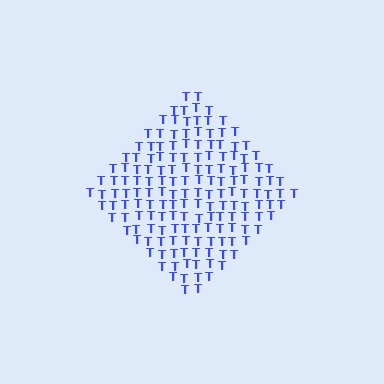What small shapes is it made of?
It is made of small letter T's.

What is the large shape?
The large shape is a diamond.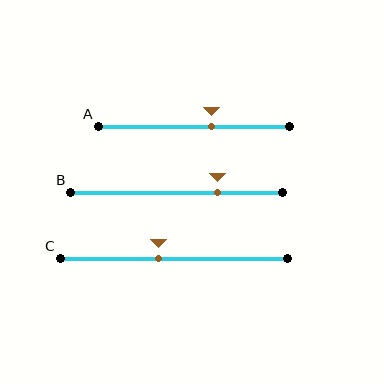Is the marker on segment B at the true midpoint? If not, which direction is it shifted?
No, the marker on segment B is shifted to the right by about 19% of the segment length.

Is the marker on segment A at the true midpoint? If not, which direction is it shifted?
No, the marker on segment A is shifted to the right by about 9% of the segment length.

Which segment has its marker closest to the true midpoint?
Segment C has its marker closest to the true midpoint.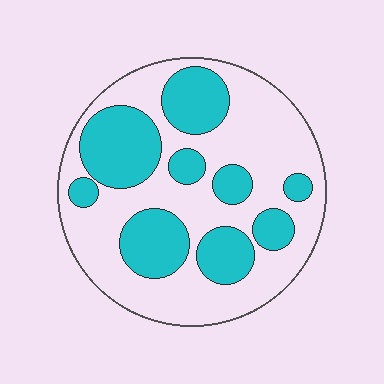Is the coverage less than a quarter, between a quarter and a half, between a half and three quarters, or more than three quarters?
Between a quarter and a half.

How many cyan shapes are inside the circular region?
9.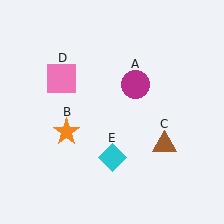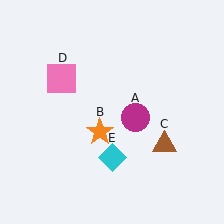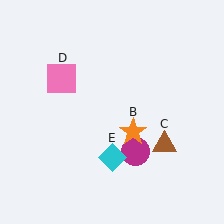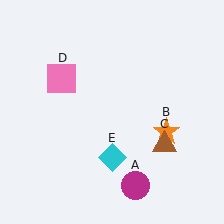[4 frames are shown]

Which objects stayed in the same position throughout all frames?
Brown triangle (object C) and pink square (object D) and cyan diamond (object E) remained stationary.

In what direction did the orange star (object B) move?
The orange star (object B) moved right.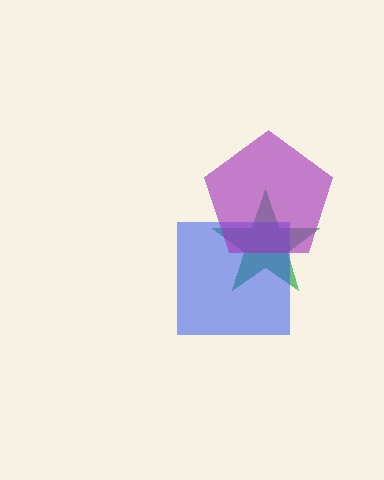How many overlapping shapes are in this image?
There are 3 overlapping shapes in the image.